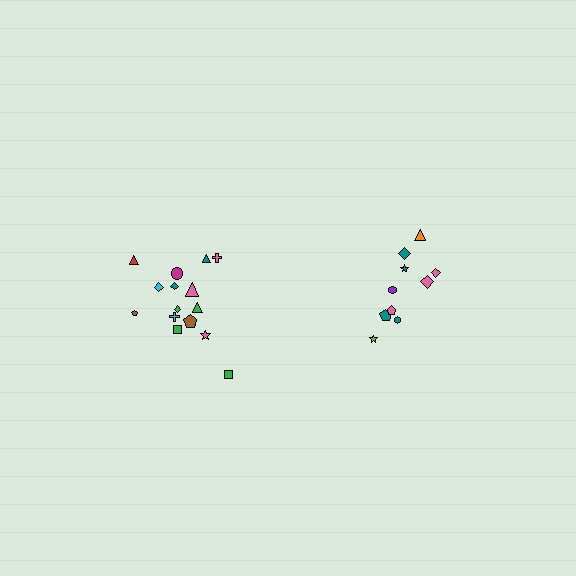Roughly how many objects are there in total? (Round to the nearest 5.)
Roughly 25 objects in total.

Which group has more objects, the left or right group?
The left group.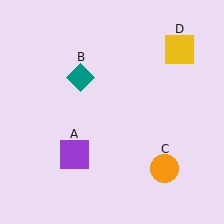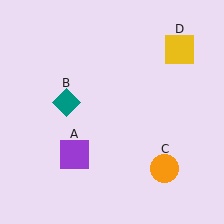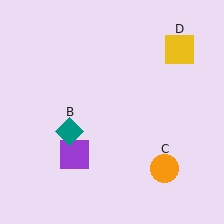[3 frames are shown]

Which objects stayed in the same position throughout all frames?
Purple square (object A) and orange circle (object C) and yellow square (object D) remained stationary.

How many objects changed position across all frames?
1 object changed position: teal diamond (object B).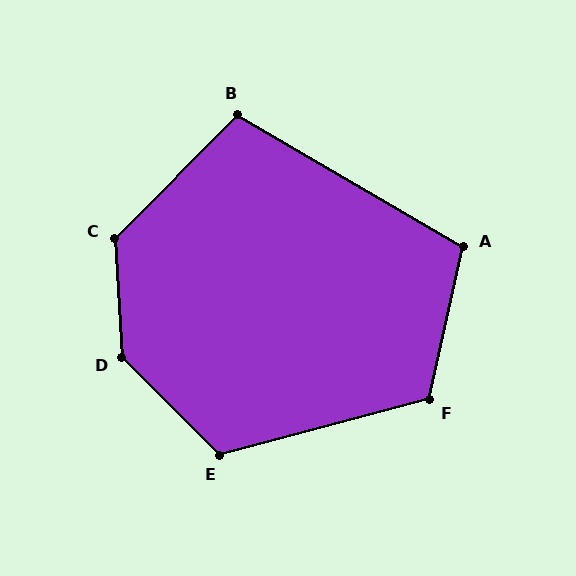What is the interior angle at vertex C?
Approximately 132 degrees (obtuse).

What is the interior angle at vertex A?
Approximately 108 degrees (obtuse).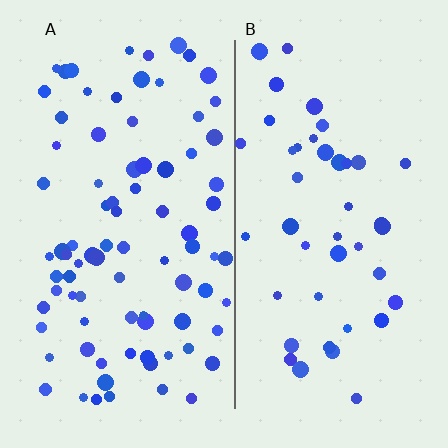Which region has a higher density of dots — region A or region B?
A (the left).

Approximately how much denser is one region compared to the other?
Approximately 1.9× — region A over region B.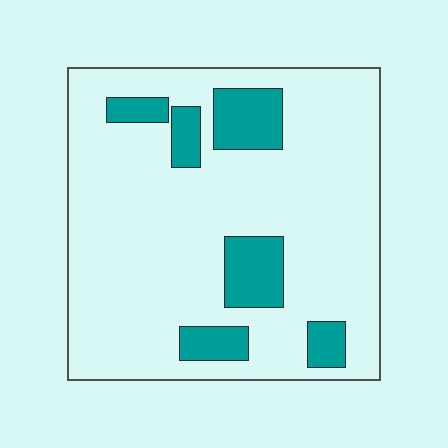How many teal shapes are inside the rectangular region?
6.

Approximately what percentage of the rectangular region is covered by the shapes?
Approximately 15%.